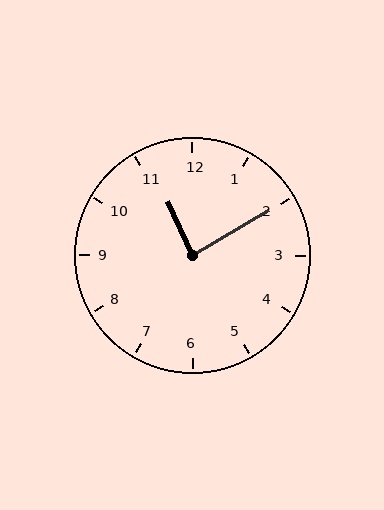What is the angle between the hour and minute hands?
Approximately 85 degrees.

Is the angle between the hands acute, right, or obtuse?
It is right.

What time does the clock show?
11:10.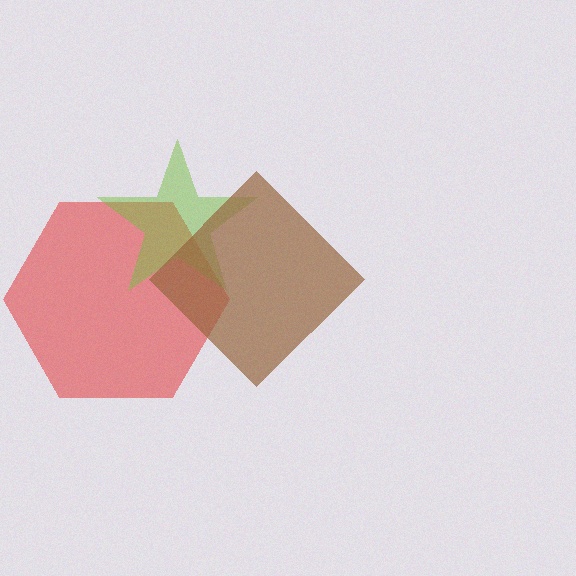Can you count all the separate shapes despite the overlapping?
Yes, there are 3 separate shapes.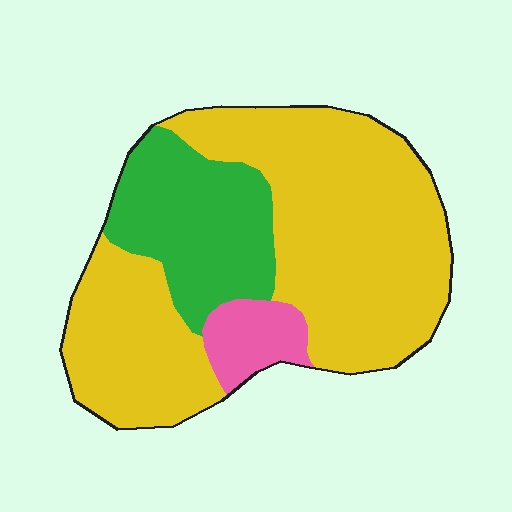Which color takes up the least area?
Pink, at roughly 10%.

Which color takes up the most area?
Yellow, at roughly 70%.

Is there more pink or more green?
Green.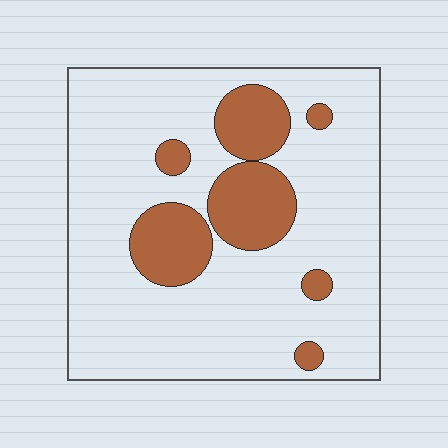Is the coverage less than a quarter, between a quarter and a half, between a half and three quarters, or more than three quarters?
Less than a quarter.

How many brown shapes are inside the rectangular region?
7.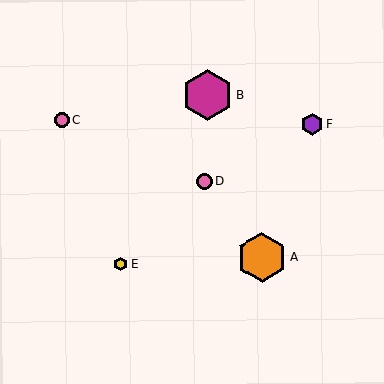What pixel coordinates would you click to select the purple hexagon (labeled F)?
Click at (313, 124) to select the purple hexagon F.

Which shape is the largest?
The magenta hexagon (labeled B) is the largest.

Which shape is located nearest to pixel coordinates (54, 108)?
The pink circle (labeled C) at (62, 120) is nearest to that location.